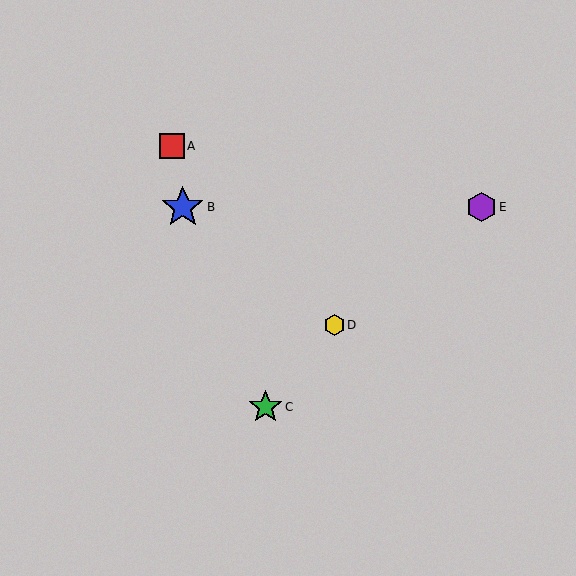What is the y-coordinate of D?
Object D is at y≈325.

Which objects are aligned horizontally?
Objects B, E are aligned horizontally.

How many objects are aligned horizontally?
2 objects (B, E) are aligned horizontally.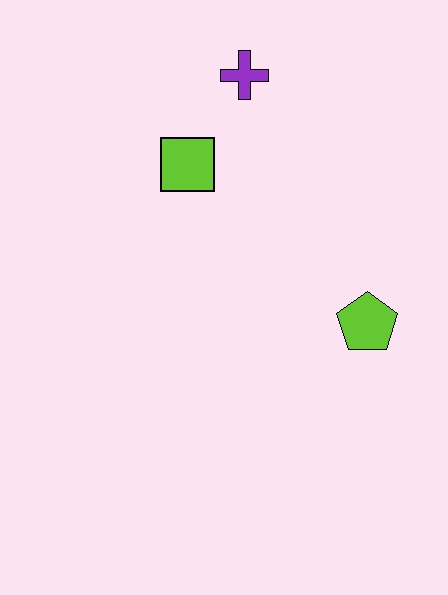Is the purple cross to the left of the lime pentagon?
Yes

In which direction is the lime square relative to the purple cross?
The lime square is below the purple cross.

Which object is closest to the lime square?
The purple cross is closest to the lime square.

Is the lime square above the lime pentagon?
Yes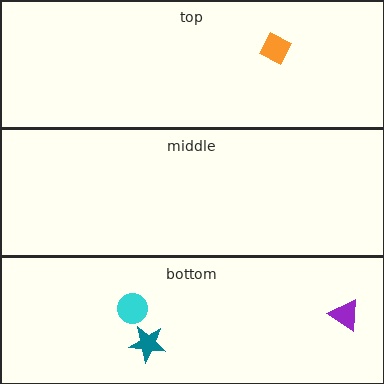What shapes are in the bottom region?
The purple triangle, the cyan circle, the teal star.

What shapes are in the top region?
The orange diamond.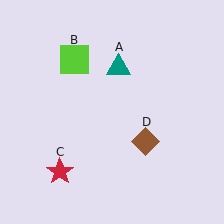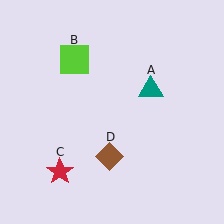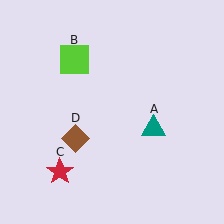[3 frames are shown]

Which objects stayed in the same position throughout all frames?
Lime square (object B) and red star (object C) remained stationary.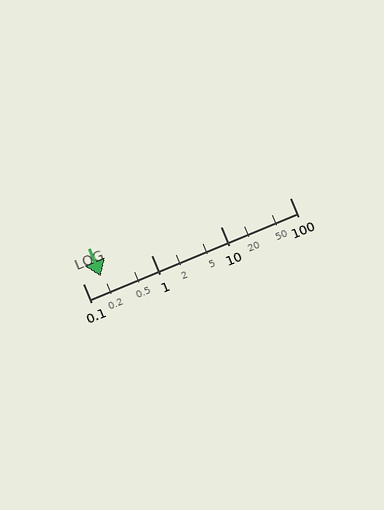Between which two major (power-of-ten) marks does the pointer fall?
The pointer is between 0.1 and 1.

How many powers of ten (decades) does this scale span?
The scale spans 3 decades, from 0.1 to 100.